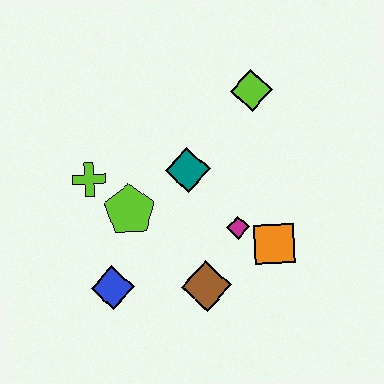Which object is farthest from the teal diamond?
The blue diamond is farthest from the teal diamond.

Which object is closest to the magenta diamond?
The orange square is closest to the magenta diamond.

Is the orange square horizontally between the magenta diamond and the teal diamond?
No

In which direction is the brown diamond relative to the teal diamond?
The brown diamond is below the teal diamond.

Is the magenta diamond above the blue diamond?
Yes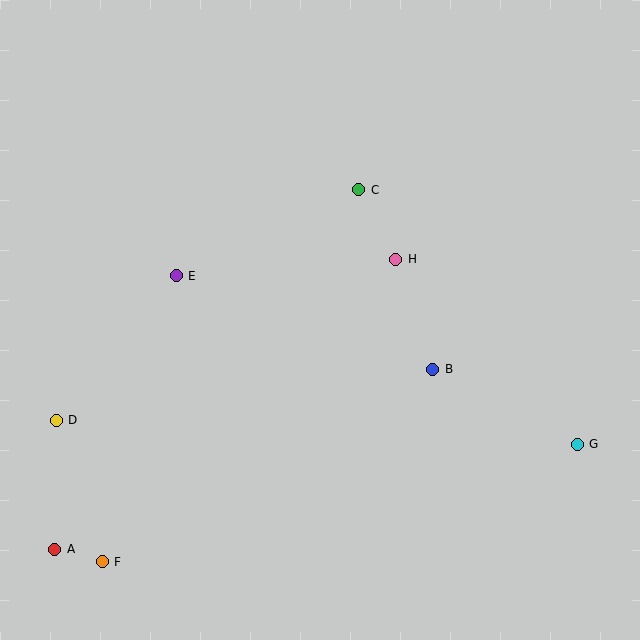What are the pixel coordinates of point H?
Point H is at (396, 259).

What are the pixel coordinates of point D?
Point D is at (56, 420).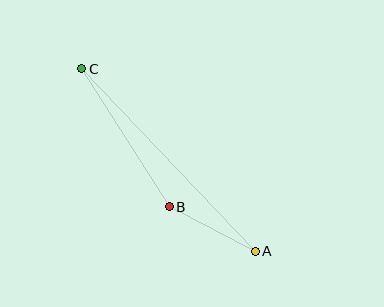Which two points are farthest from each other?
Points A and C are farthest from each other.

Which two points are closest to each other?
Points A and B are closest to each other.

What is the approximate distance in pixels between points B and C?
The distance between B and C is approximately 163 pixels.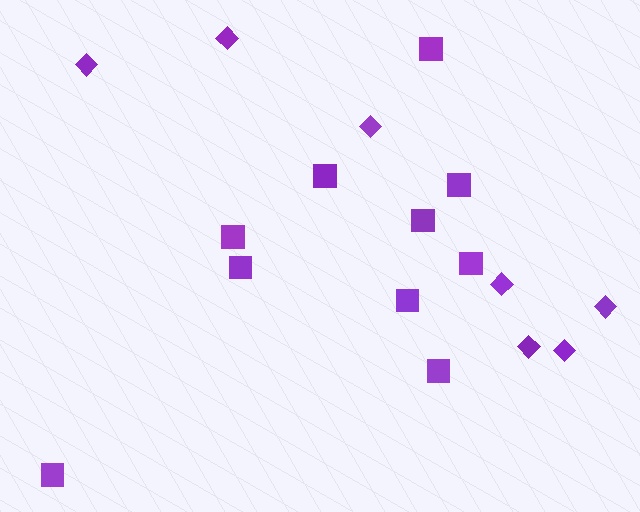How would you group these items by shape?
There are 2 groups: one group of diamonds (7) and one group of squares (10).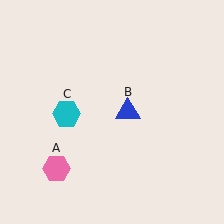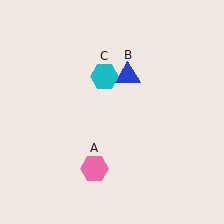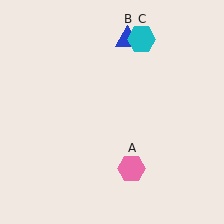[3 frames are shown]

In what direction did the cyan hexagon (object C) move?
The cyan hexagon (object C) moved up and to the right.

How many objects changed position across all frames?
3 objects changed position: pink hexagon (object A), blue triangle (object B), cyan hexagon (object C).